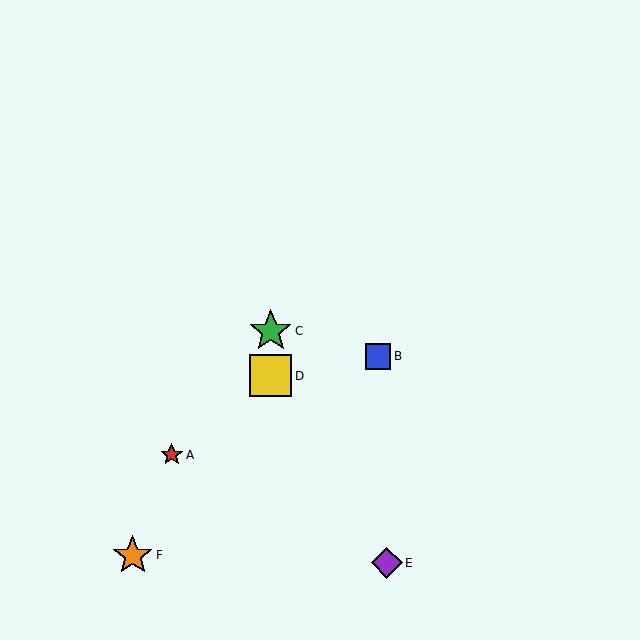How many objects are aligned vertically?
2 objects (C, D) are aligned vertically.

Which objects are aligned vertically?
Objects C, D are aligned vertically.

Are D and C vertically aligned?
Yes, both are at x≈271.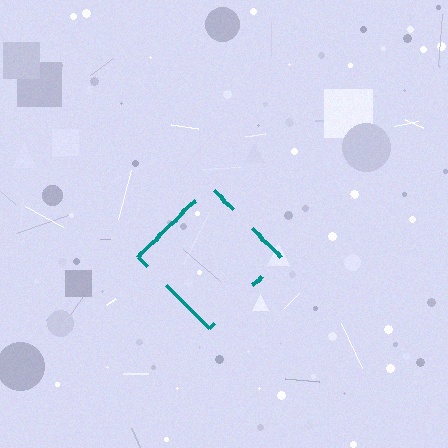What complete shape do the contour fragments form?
The contour fragments form a diamond.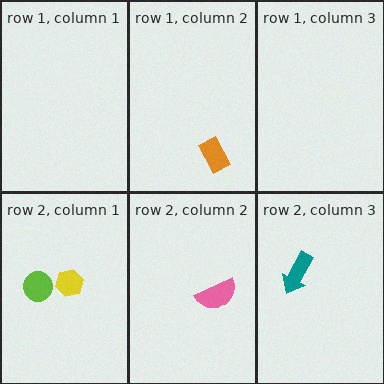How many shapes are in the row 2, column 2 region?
1.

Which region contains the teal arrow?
The row 2, column 3 region.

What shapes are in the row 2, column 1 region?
The yellow hexagon, the lime circle.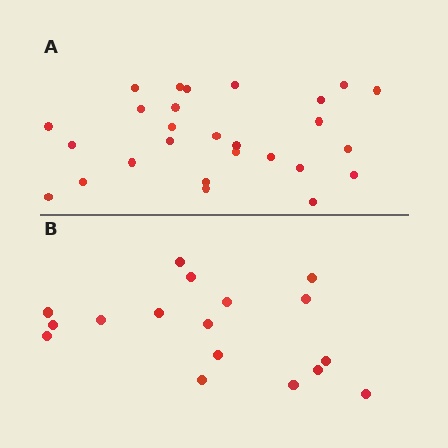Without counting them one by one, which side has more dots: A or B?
Region A (the top region) has more dots.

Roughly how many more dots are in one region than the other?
Region A has roughly 10 or so more dots than region B.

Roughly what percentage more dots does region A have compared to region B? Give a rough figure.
About 60% more.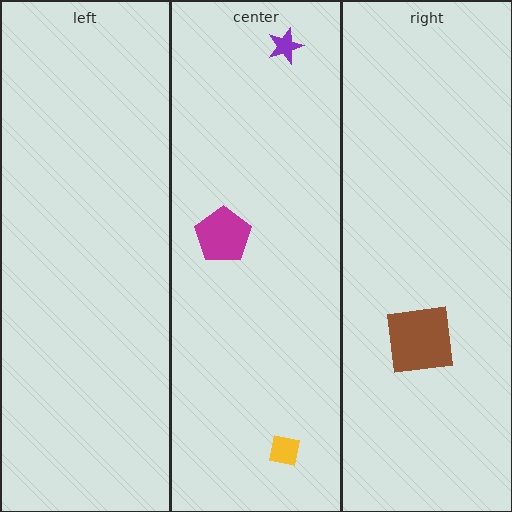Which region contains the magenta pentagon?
The center region.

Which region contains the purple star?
The center region.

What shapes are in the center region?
The purple star, the yellow square, the magenta pentagon.